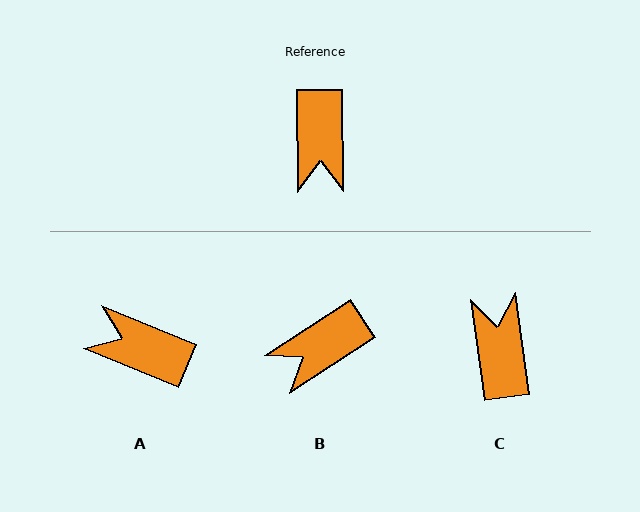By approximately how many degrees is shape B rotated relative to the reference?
Approximately 58 degrees clockwise.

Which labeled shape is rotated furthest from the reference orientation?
C, about 173 degrees away.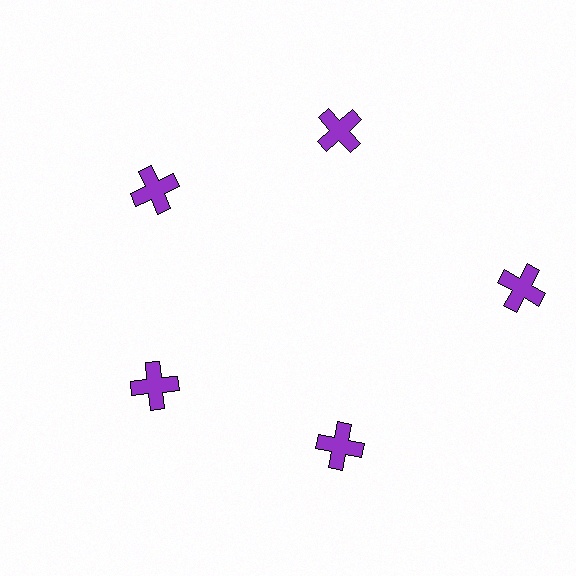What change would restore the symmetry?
The symmetry would be restored by moving it inward, back onto the ring so that all 5 crosses sit at equal angles and equal distance from the center.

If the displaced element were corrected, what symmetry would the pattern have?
It would have 5-fold rotational symmetry — the pattern would map onto itself every 72 degrees.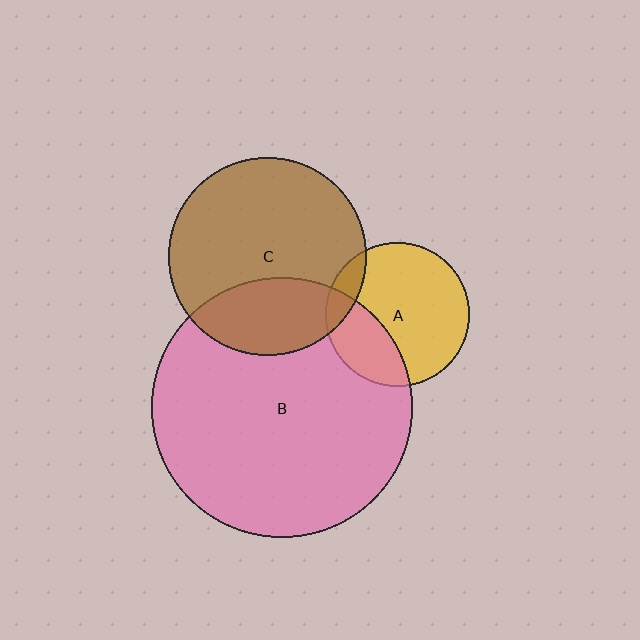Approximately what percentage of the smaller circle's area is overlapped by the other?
Approximately 30%.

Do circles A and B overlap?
Yes.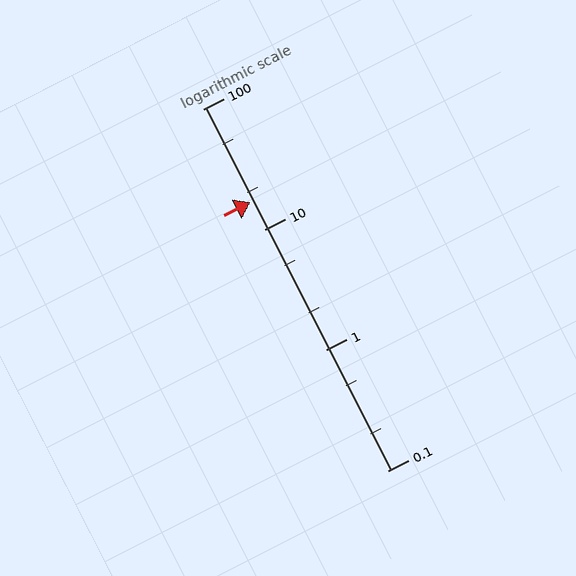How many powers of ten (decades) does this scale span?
The scale spans 3 decades, from 0.1 to 100.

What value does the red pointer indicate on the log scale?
The pointer indicates approximately 17.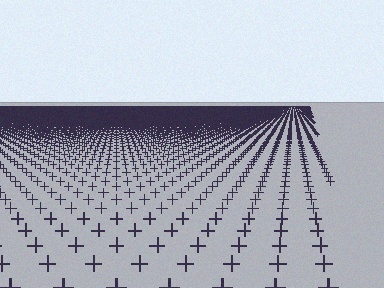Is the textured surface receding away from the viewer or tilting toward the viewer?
The surface is receding away from the viewer. Texture elements get smaller and denser toward the top.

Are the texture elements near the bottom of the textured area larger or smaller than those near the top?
Larger. Near the bottom, elements are closer to the viewer and appear at a bigger on-screen size.